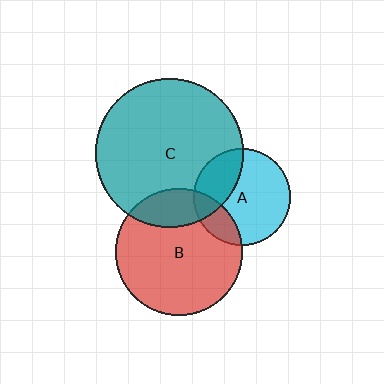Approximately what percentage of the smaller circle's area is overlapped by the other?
Approximately 20%.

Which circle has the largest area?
Circle C (teal).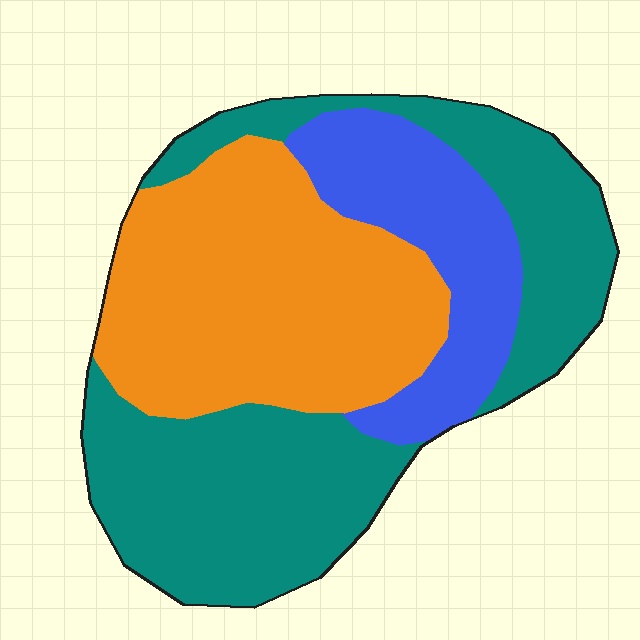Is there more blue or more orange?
Orange.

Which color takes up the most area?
Teal, at roughly 45%.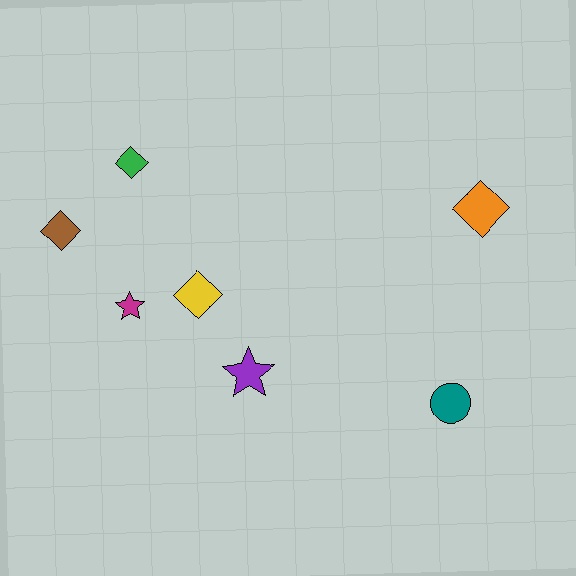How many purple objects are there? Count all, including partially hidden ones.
There is 1 purple object.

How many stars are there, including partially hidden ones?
There are 2 stars.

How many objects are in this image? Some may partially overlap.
There are 7 objects.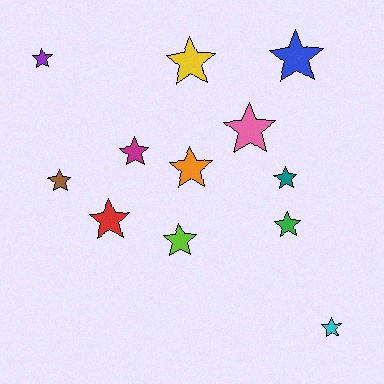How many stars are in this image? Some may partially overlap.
There are 12 stars.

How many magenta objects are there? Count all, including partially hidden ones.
There is 1 magenta object.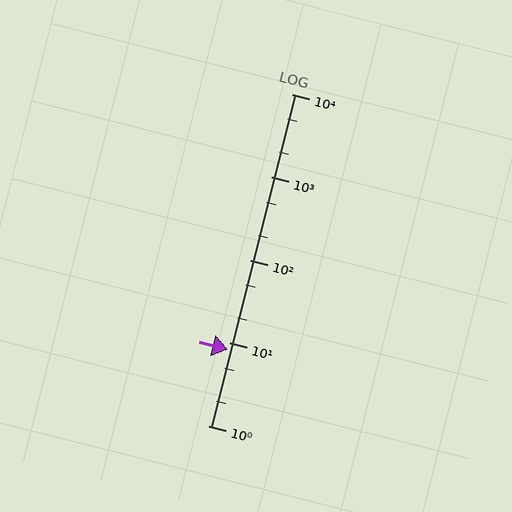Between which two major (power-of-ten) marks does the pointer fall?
The pointer is between 1 and 10.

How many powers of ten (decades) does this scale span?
The scale spans 4 decades, from 1 to 10000.